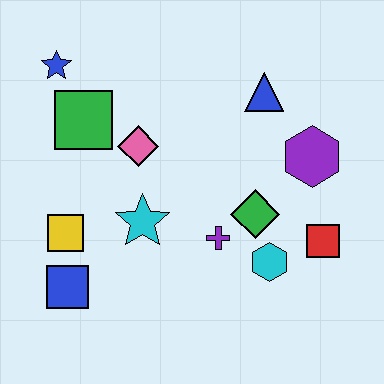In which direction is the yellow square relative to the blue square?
The yellow square is above the blue square.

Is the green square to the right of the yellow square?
Yes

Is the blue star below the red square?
No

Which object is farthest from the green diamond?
The blue star is farthest from the green diamond.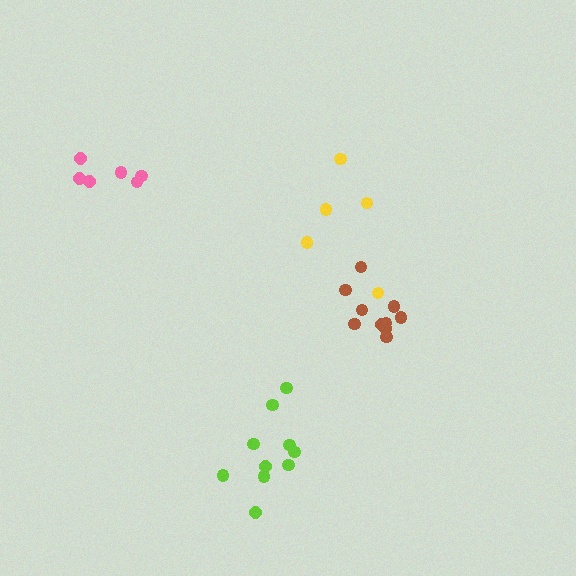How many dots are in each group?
Group 1: 5 dots, Group 2: 6 dots, Group 3: 10 dots, Group 4: 10 dots (31 total).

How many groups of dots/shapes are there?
There are 4 groups.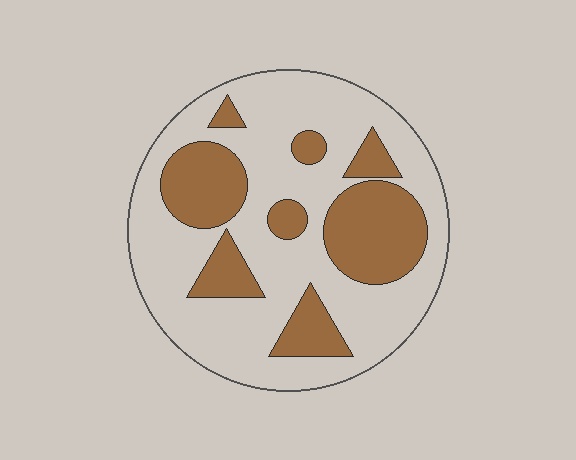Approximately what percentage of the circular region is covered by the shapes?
Approximately 30%.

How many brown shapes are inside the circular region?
8.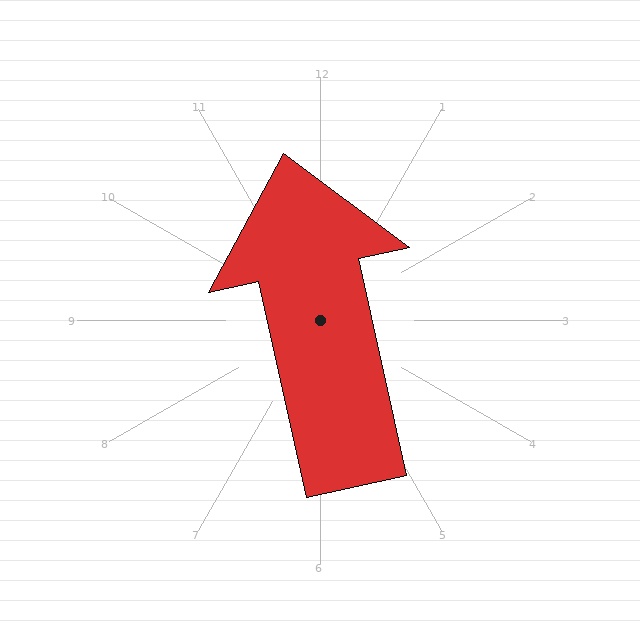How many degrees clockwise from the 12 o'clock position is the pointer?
Approximately 348 degrees.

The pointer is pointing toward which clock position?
Roughly 12 o'clock.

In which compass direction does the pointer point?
North.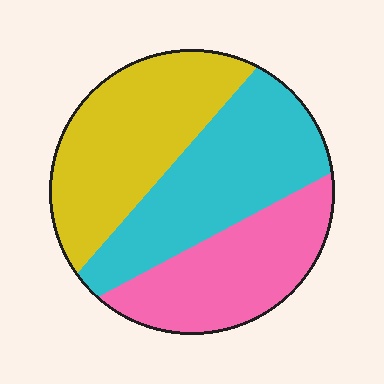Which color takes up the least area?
Pink, at roughly 30%.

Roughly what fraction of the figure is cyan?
Cyan covers around 35% of the figure.